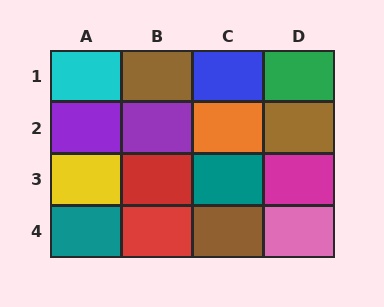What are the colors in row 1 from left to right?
Cyan, brown, blue, green.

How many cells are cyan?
1 cell is cyan.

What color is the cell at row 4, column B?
Red.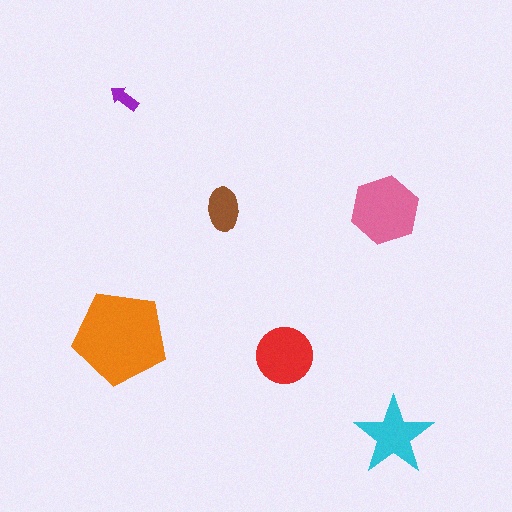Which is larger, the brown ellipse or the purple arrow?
The brown ellipse.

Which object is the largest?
The orange pentagon.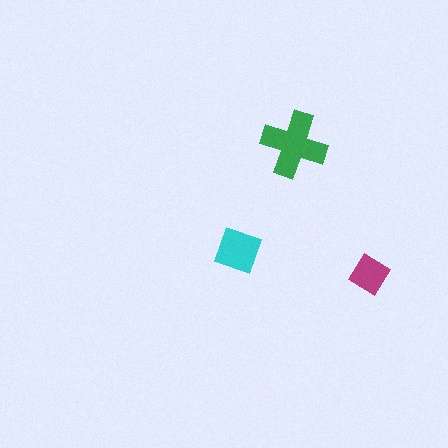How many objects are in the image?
There are 3 objects in the image.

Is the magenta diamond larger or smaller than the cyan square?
Smaller.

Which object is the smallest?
The magenta diamond.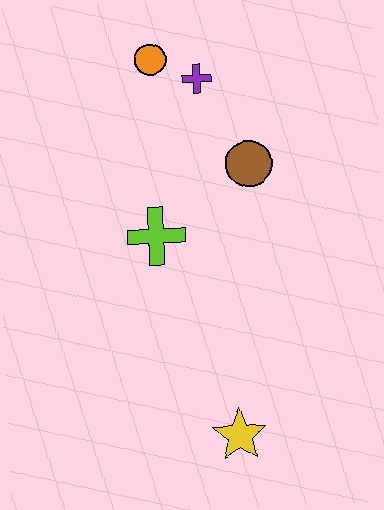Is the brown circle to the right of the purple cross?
Yes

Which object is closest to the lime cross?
The brown circle is closest to the lime cross.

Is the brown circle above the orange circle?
No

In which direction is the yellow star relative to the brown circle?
The yellow star is below the brown circle.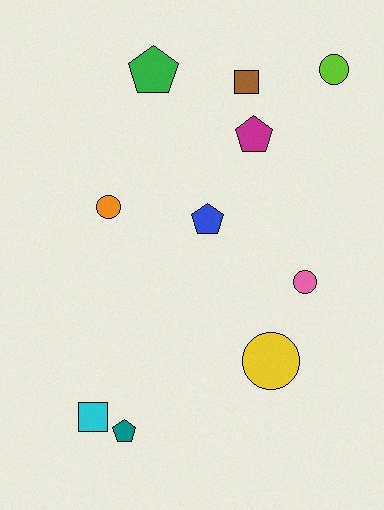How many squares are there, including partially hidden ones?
There are 2 squares.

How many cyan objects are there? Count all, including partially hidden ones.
There is 1 cyan object.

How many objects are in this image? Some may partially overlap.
There are 10 objects.